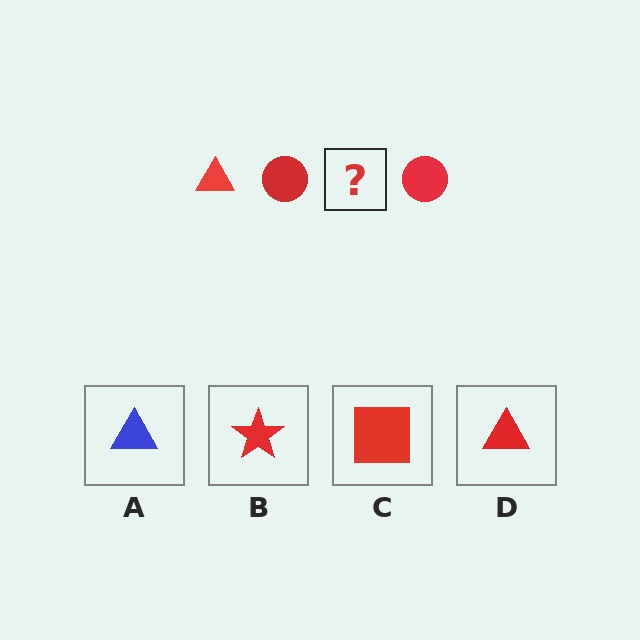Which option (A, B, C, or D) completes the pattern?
D.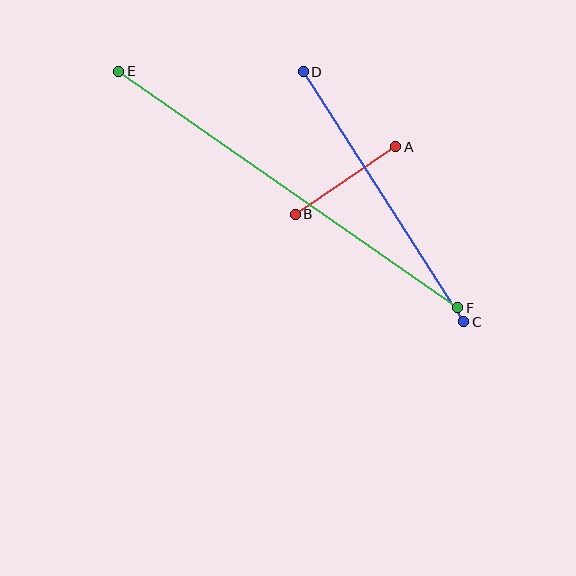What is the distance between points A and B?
The distance is approximately 121 pixels.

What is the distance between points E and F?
The distance is approximately 413 pixels.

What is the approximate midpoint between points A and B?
The midpoint is at approximately (346, 180) pixels.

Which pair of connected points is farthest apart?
Points E and F are farthest apart.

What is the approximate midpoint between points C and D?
The midpoint is at approximately (383, 197) pixels.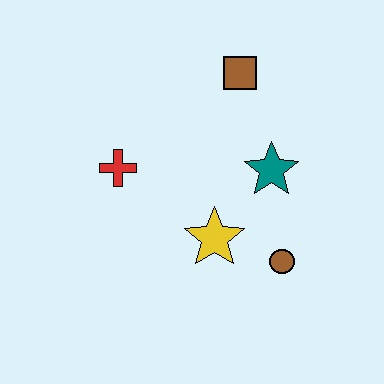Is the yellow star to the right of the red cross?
Yes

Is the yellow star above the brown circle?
Yes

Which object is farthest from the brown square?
The brown circle is farthest from the brown square.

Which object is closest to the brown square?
The teal star is closest to the brown square.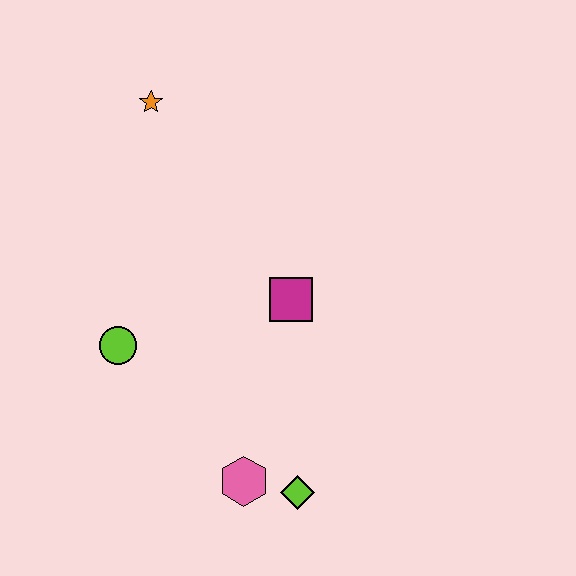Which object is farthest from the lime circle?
The orange star is farthest from the lime circle.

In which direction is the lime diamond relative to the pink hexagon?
The lime diamond is to the right of the pink hexagon.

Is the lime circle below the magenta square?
Yes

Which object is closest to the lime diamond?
The pink hexagon is closest to the lime diamond.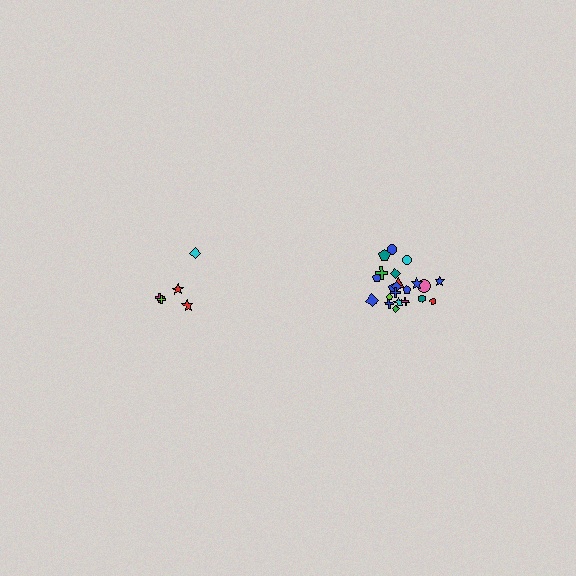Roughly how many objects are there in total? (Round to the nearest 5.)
Roughly 25 objects in total.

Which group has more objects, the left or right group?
The right group.